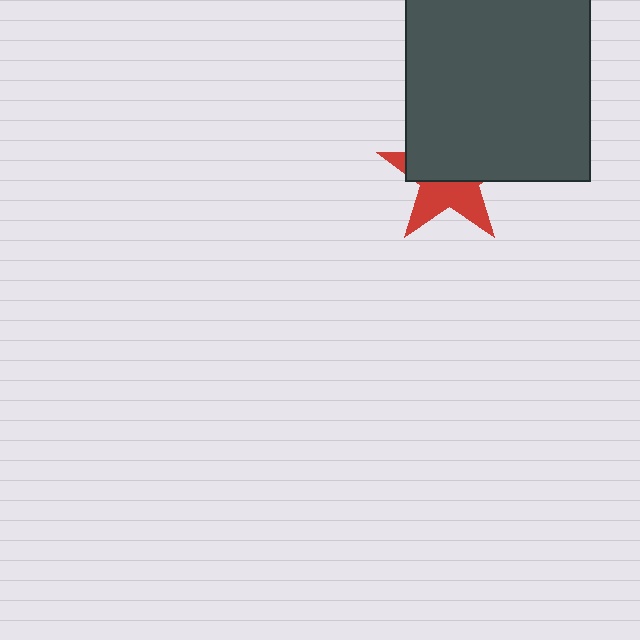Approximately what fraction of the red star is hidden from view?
Roughly 55% of the red star is hidden behind the dark gray square.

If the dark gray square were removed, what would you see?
You would see the complete red star.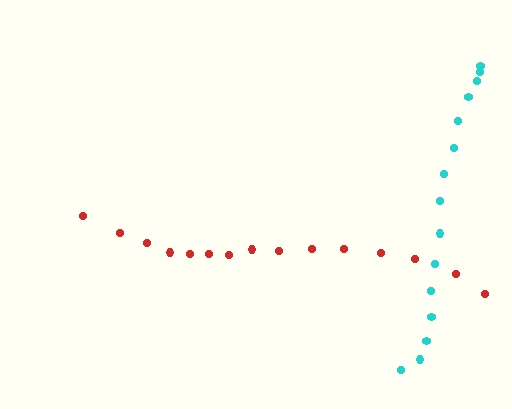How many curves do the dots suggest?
There are 2 distinct paths.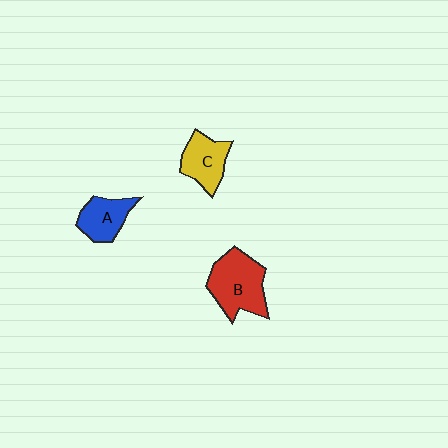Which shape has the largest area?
Shape B (red).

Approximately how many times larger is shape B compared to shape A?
Approximately 1.6 times.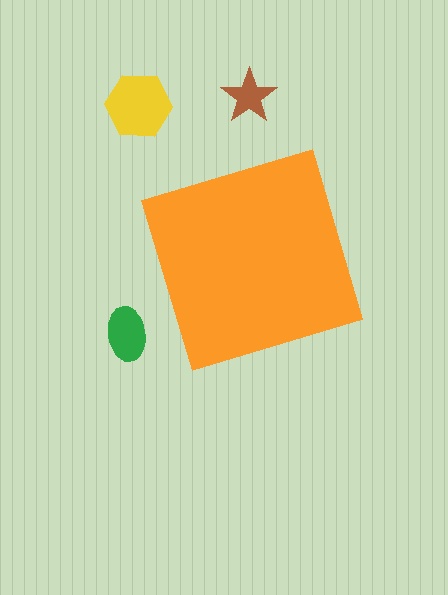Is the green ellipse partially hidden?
No, the green ellipse is fully visible.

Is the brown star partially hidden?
No, the brown star is fully visible.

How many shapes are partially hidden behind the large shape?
0 shapes are partially hidden.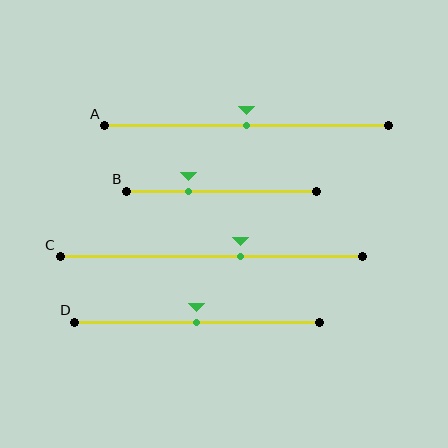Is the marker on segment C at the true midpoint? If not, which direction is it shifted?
No, the marker on segment C is shifted to the right by about 10% of the segment length.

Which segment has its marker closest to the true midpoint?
Segment A has its marker closest to the true midpoint.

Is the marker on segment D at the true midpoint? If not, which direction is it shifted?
Yes, the marker on segment D is at the true midpoint.